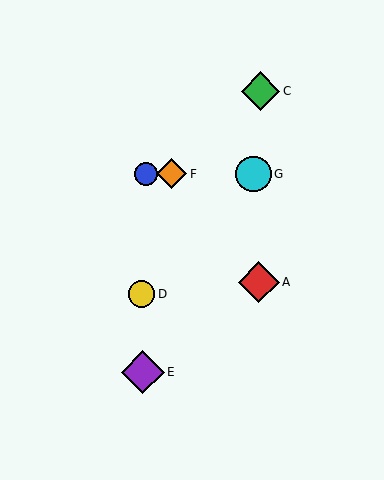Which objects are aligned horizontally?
Objects B, F, G are aligned horizontally.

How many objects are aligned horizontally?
3 objects (B, F, G) are aligned horizontally.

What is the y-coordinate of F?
Object F is at y≈174.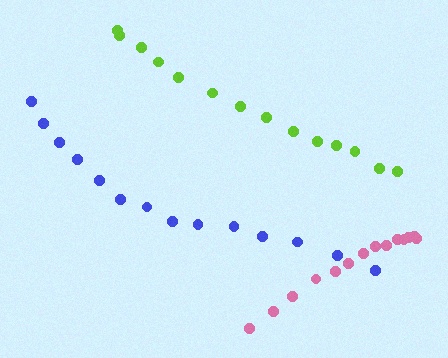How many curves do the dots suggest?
There are 3 distinct paths.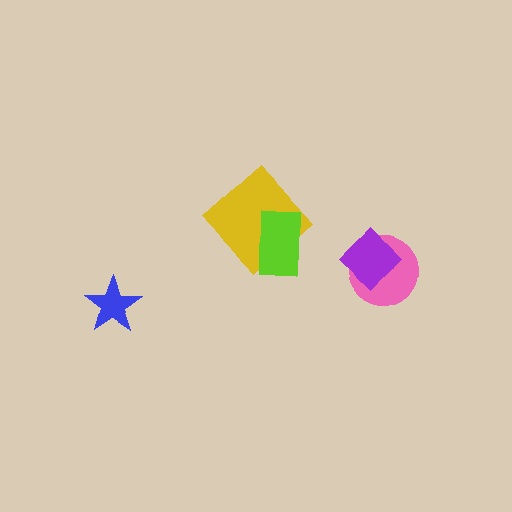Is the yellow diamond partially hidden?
Yes, it is partially covered by another shape.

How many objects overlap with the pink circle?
1 object overlaps with the pink circle.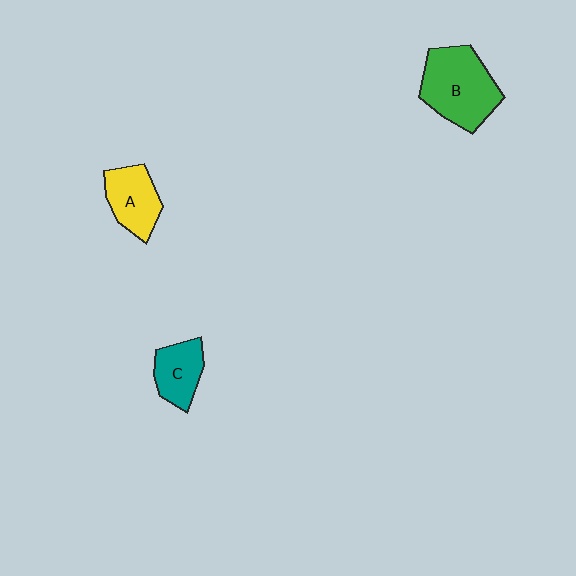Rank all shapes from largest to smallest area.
From largest to smallest: B (green), A (yellow), C (teal).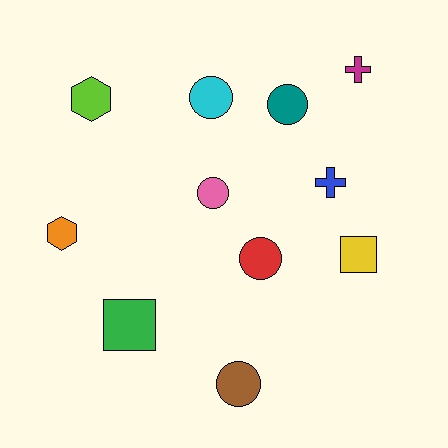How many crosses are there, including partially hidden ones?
There are 2 crosses.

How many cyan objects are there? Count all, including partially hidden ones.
There is 1 cyan object.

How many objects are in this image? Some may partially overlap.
There are 11 objects.